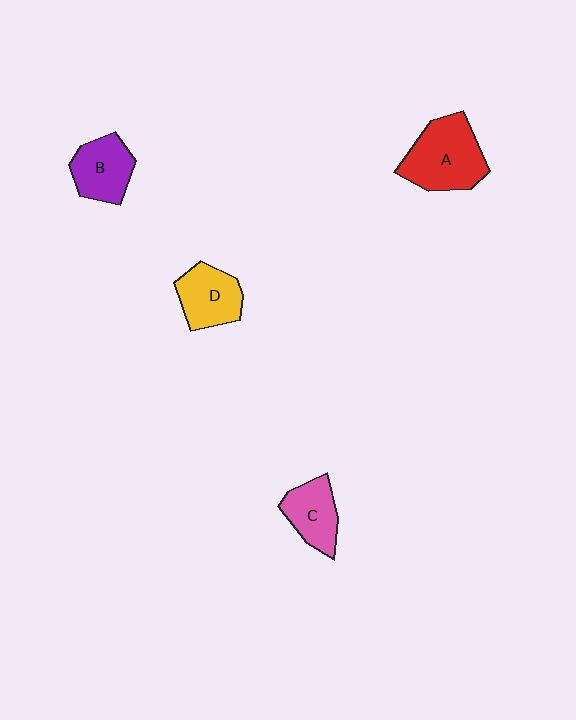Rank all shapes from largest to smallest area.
From largest to smallest: A (red), D (yellow), B (purple), C (pink).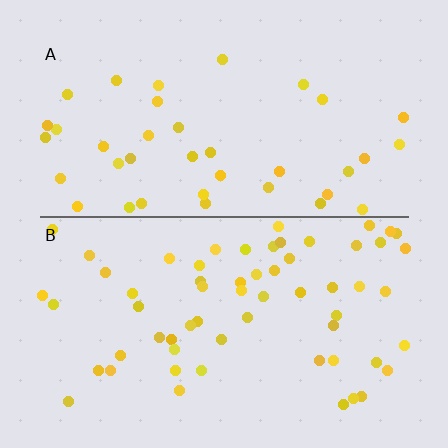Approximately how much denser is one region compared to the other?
Approximately 1.6× — region B over region A.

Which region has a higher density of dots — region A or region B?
B (the bottom).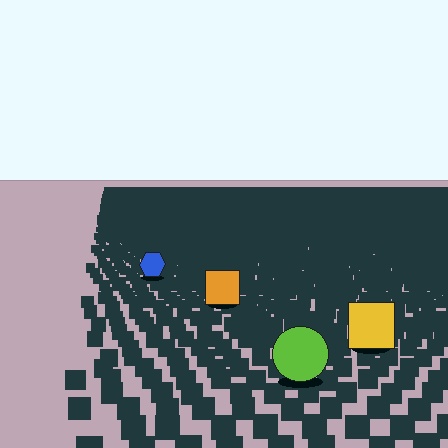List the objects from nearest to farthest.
From nearest to farthest: the lime circle, the yellow square, the orange square, the blue hexagon.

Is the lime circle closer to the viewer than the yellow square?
Yes. The lime circle is closer — you can tell from the texture gradient: the ground texture is coarser near it.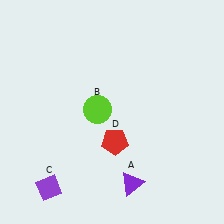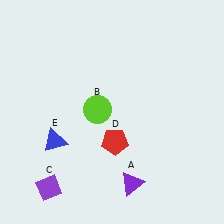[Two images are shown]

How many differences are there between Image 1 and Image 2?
There is 1 difference between the two images.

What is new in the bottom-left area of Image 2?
A blue triangle (E) was added in the bottom-left area of Image 2.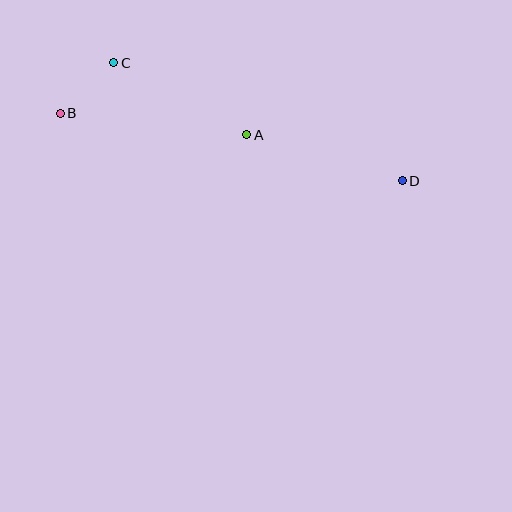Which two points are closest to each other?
Points B and C are closest to each other.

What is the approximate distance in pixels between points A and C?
The distance between A and C is approximately 151 pixels.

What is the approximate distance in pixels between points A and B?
The distance between A and B is approximately 188 pixels.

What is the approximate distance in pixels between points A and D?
The distance between A and D is approximately 162 pixels.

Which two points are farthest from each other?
Points B and D are farthest from each other.